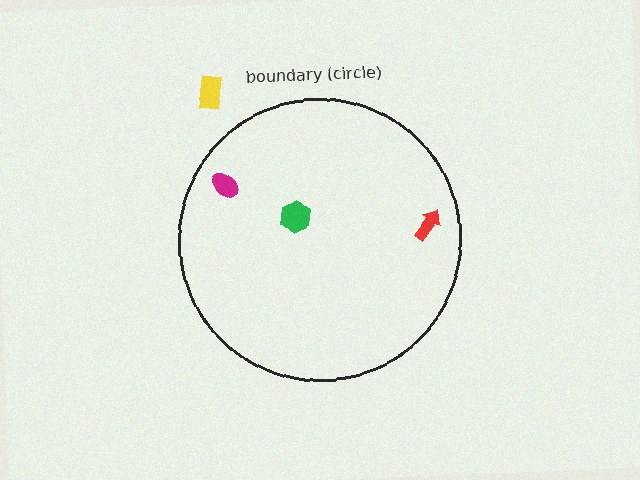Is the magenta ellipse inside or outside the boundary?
Inside.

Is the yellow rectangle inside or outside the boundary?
Outside.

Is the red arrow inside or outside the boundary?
Inside.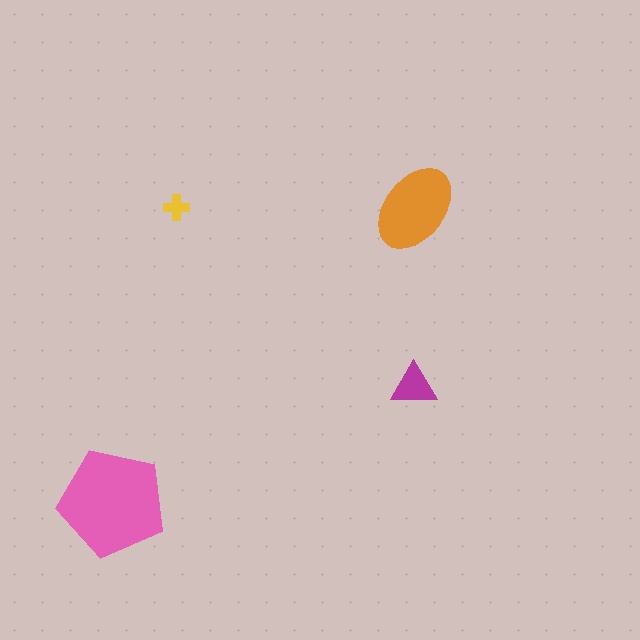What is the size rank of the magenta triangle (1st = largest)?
3rd.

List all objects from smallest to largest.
The yellow cross, the magenta triangle, the orange ellipse, the pink pentagon.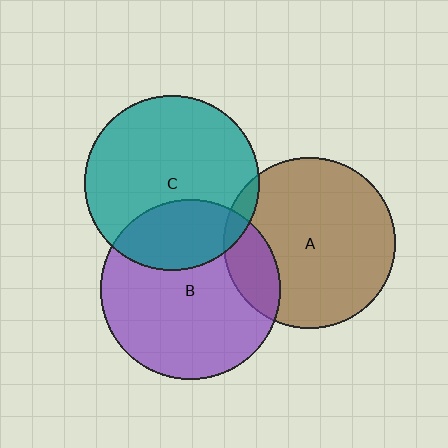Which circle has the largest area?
Circle B (purple).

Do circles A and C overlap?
Yes.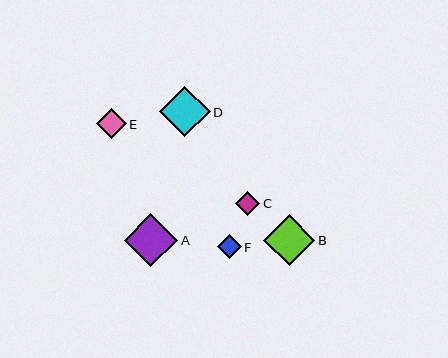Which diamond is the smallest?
Diamond F is the smallest with a size of approximately 23 pixels.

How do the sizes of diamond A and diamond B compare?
Diamond A and diamond B are approximately the same size.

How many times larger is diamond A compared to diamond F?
Diamond A is approximately 2.3 times the size of diamond F.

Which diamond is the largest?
Diamond A is the largest with a size of approximately 53 pixels.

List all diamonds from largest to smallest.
From largest to smallest: A, B, D, E, C, F.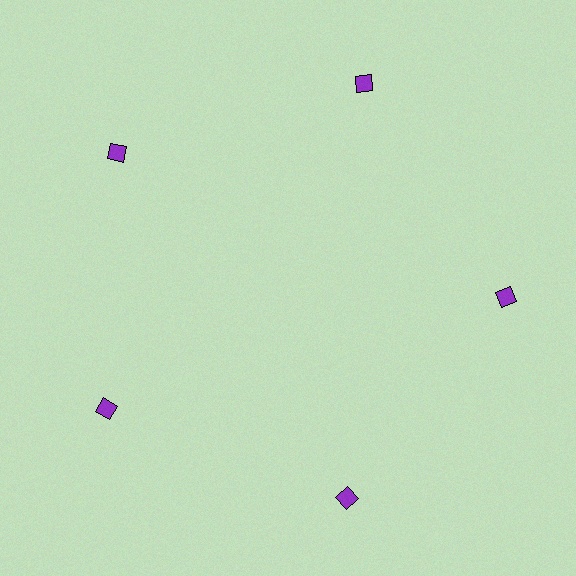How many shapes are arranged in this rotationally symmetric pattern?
There are 5 shapes, arranged in 5 groups of 1.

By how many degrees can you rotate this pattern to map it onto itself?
The pattern maps onto itself every 72 degrees of rotation.